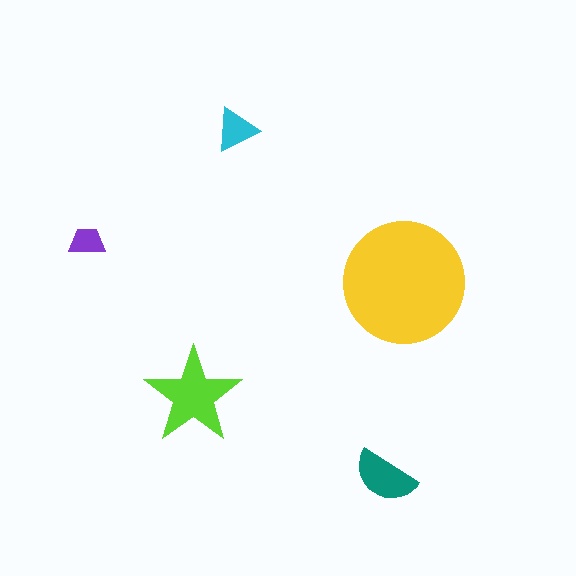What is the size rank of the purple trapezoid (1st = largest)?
5th.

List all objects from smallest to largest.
The purple trapezoid, the cyan triangle, the teal semicircle, the lime star, the yellow circle.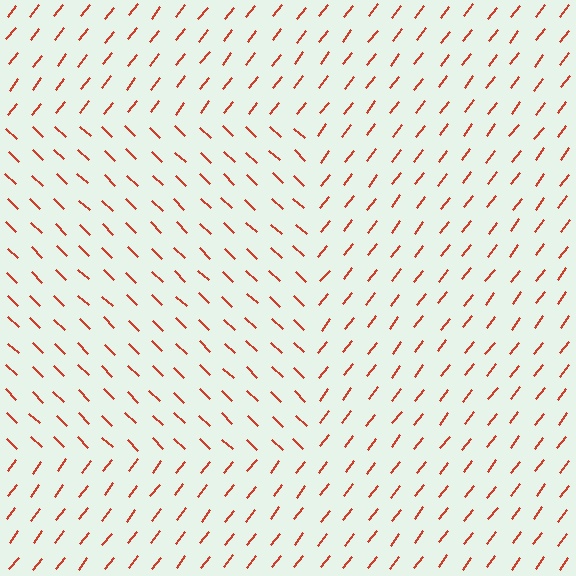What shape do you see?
I see a rectangle.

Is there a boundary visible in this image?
Yes, there is a texture boundary formed by a change in line orientation.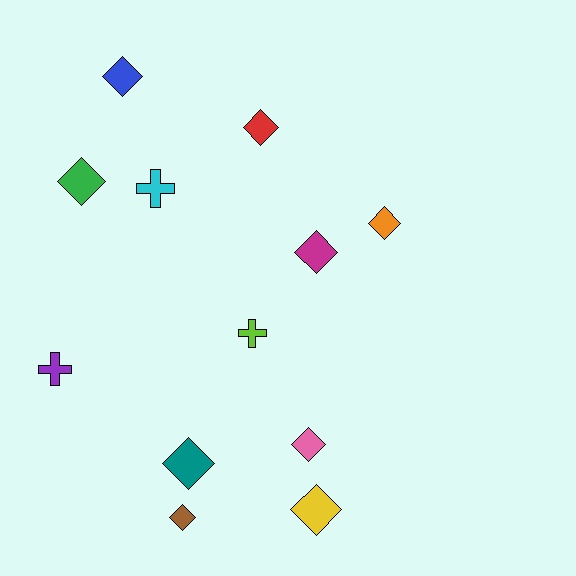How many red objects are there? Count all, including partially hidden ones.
There is 1 red object.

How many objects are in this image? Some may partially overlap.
There are 12 objects.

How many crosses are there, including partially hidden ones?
There are 3 crosses.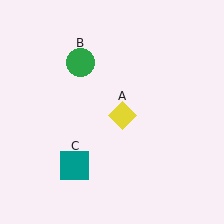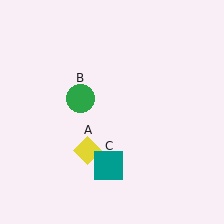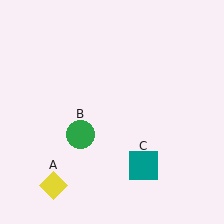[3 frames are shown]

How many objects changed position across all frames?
3 objects changed position: yellow diamond (object A), green circle (object B), teal square (object C).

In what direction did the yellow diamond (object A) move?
The yellow diamond (object A) moved down and to the left.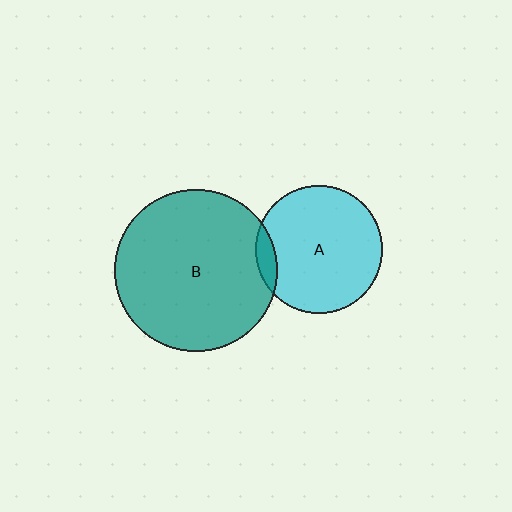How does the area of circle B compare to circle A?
Approximately 1.6 times.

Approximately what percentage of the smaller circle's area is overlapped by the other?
Approximately 10%.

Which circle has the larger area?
Circle B (teal).